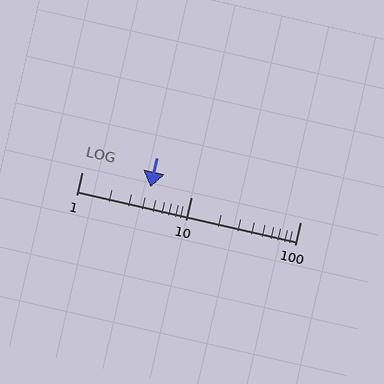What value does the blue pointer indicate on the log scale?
The pointer indicates approximately 4.3.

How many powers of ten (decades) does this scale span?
The scale spans 2 decades, from 1 to 100.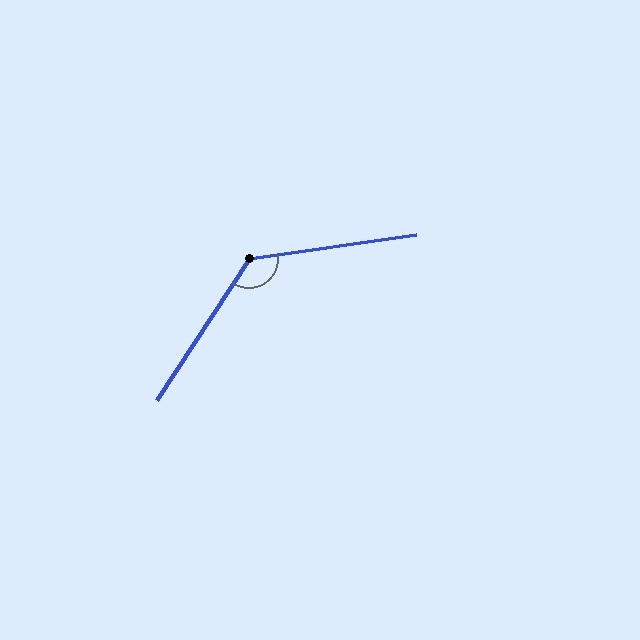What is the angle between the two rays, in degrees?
Approximately 132 degrees.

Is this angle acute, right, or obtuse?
It is obtuse.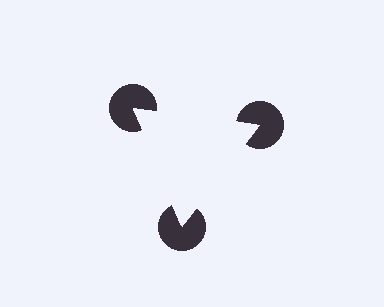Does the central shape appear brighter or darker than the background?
It typically appears slightly brighter than the background, even though no actual brightness change is drawn.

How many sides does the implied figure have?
3 sides.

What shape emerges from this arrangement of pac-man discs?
An illusory triangle — its edges are inferred from the aligned wedge cuts in the pac-man discs, not physically drawn.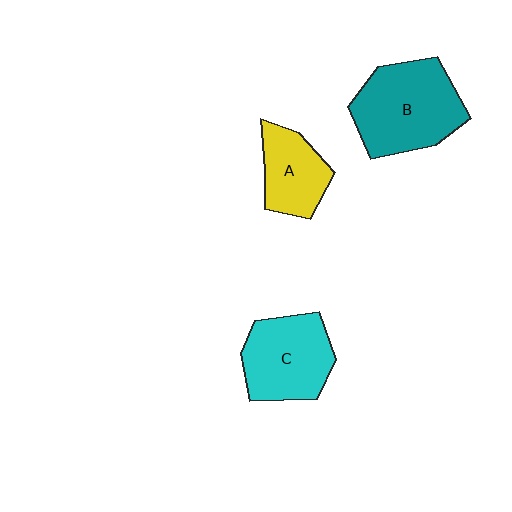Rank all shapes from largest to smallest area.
From largest to smallest: B (teal), C (cyan), A (yellow).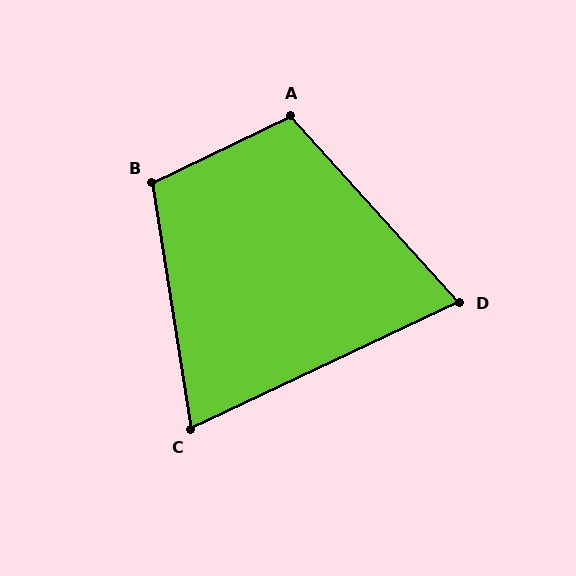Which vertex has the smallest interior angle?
D, at approximately 73 degrees.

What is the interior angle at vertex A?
Approximately 107 degrees (obtuse).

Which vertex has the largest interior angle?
B, at approximately 107 degrees.